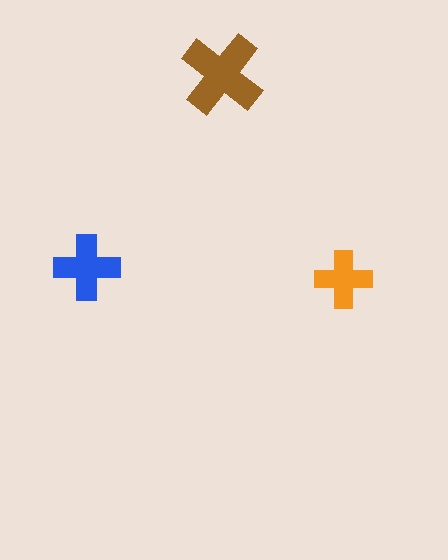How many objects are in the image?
There are 3 objects in the image.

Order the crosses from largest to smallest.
the brown one, the blue one, the orange one.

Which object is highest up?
The brown cross is topmost.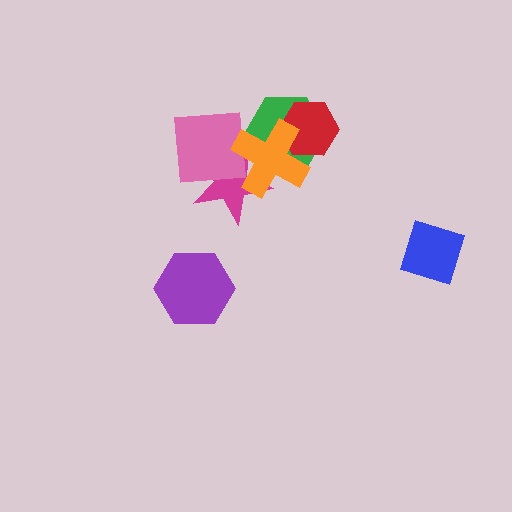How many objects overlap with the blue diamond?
0 objects overlap with the blue diamond.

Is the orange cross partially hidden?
No, no other shape covers it.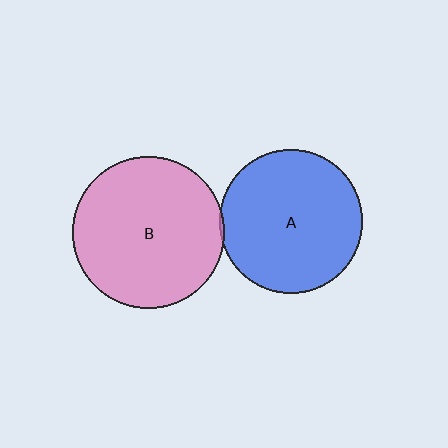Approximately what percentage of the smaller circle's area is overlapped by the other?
Approximately 5%.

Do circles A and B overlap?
Yes.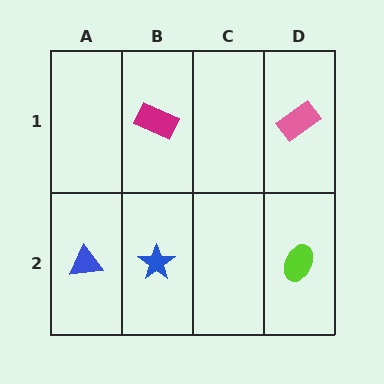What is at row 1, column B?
A magenta rectangle.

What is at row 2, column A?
A blue triangle.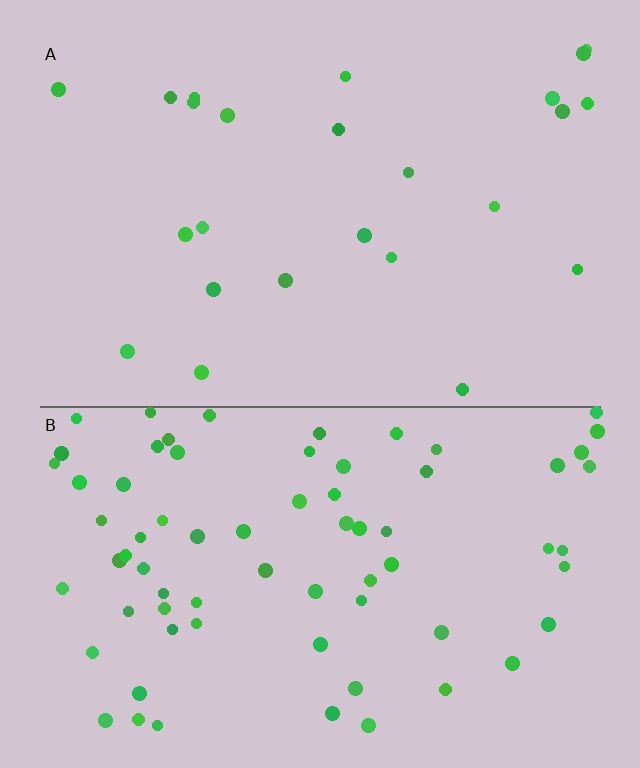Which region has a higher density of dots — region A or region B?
B (the bottom).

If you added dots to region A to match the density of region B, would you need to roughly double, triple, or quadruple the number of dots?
Approximately triple.